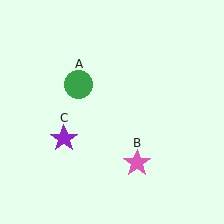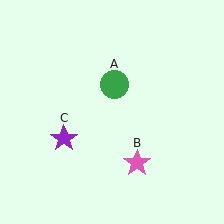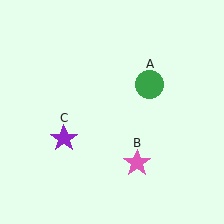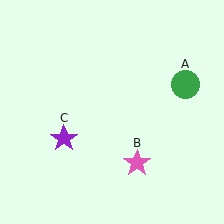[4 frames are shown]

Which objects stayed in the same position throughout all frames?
Pink star (object B) and purple star (object C) remained stationary.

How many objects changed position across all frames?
1 object changed position: green circle (object A).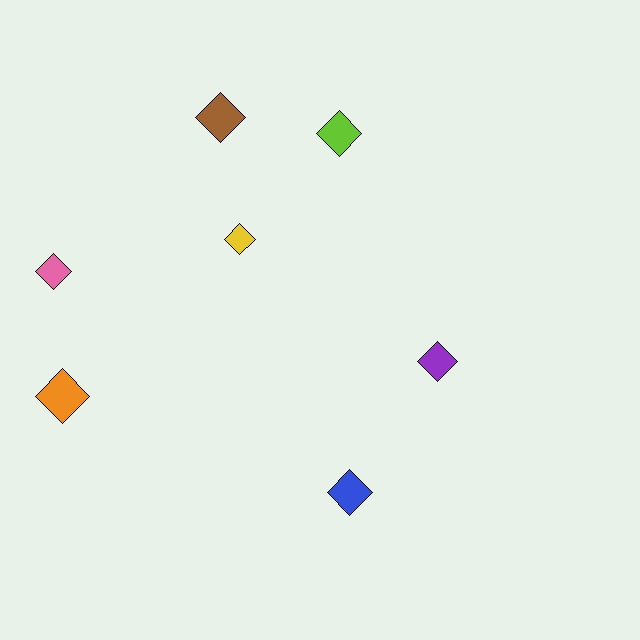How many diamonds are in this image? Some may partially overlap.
There are 7 diamonds.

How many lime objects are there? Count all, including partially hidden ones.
There is 1 lime object.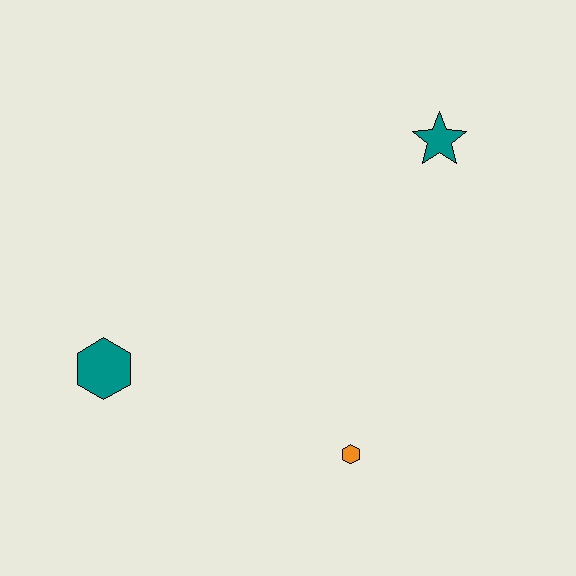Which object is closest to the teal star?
The orange hexagon is closest to the teal star.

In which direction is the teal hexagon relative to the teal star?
The teal hexagon is to the left of the teal star.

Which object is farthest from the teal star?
The teal hexagon is farthest from the teal star.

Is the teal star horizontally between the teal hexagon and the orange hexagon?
No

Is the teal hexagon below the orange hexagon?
No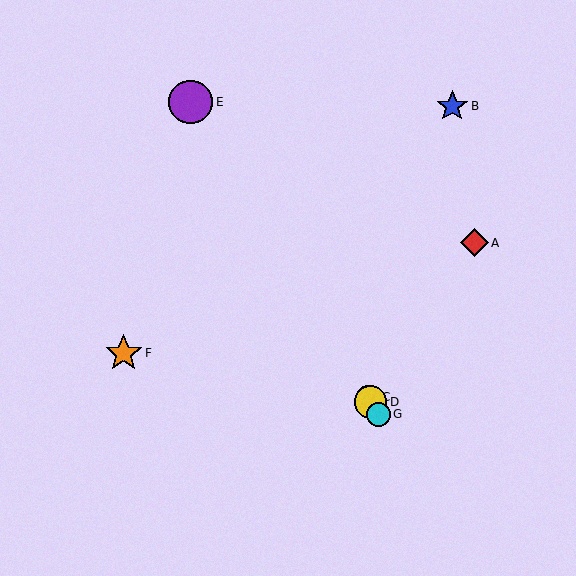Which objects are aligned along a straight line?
Objects C, D, E, G are aligned along a straight line.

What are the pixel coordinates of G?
Object G is at (378, 414).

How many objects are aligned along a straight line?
4 objects (C, D, E, G) are aligned along a straight line.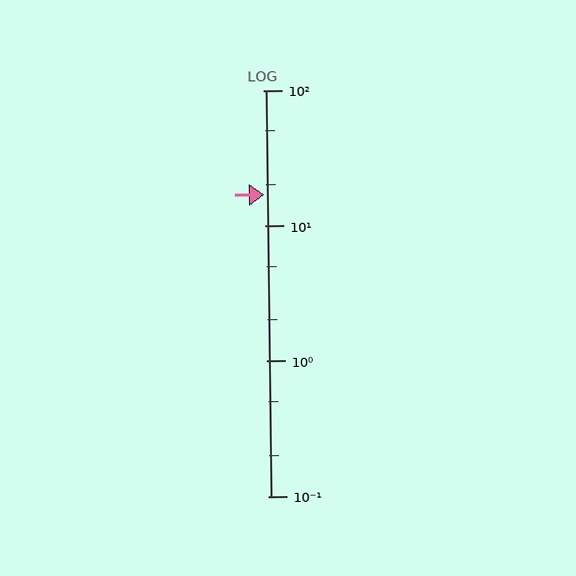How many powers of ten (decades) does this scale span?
The scale spans 3 decades, from 0.1 to 100.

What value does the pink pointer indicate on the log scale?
The pointer indicates approximately 17.